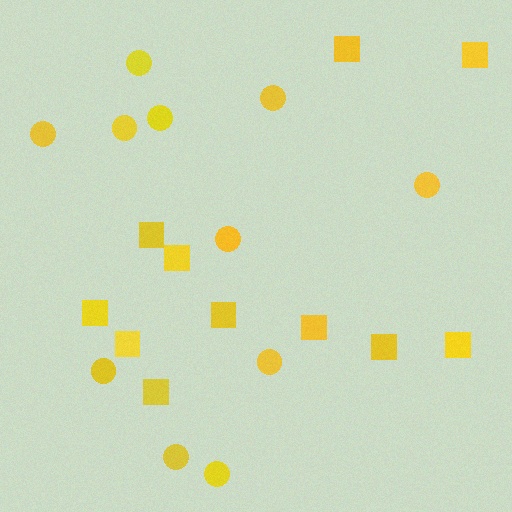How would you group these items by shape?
There are 2 groups: one group of squares (11) and one group of circles (11).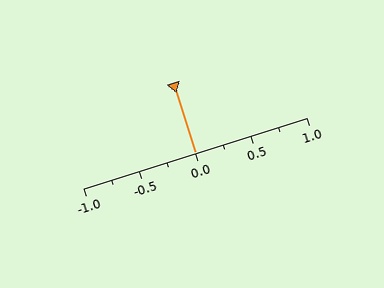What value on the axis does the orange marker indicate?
The marker indicates approximately 0.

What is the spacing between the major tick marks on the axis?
The major ticks are spaced 0.5 apart.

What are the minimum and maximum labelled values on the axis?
The axis runs from -1.0 to 1.0.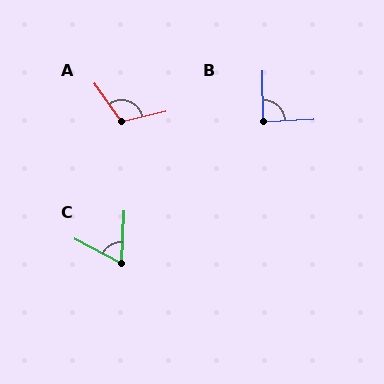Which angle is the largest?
A, at approximately 112 degrees.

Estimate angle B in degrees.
Approximately 88 degrees.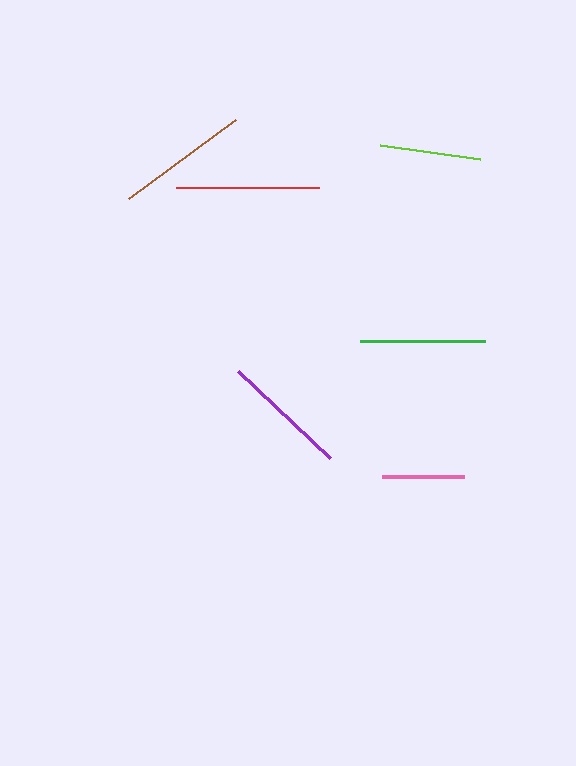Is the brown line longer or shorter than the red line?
The red line is longer than the brown line.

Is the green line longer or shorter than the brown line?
The brown line is longer than the green line.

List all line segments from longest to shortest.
From longest to shortest: red, brown, purple, green, lime, pink.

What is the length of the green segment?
The green segment is approximately 125 pixels long.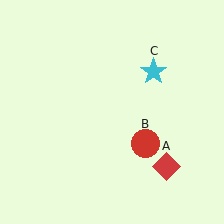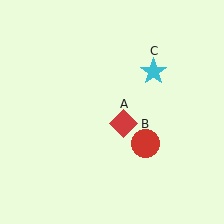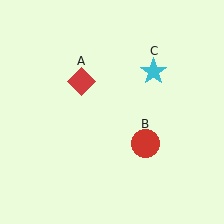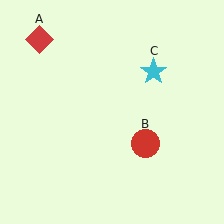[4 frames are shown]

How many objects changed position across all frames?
1 object changed position: red diamond (object A).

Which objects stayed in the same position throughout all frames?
Red circle (object B) and cyan star (object C) remained stationary.